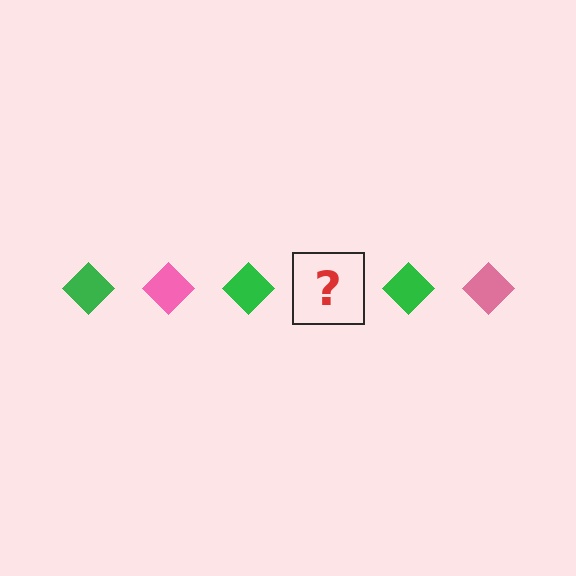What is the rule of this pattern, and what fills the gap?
The rule is that the pattern cycles through green, pink diamonds. The gap should be filled with a pink diamond.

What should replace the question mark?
The question mark should be replaced with a pink diamond.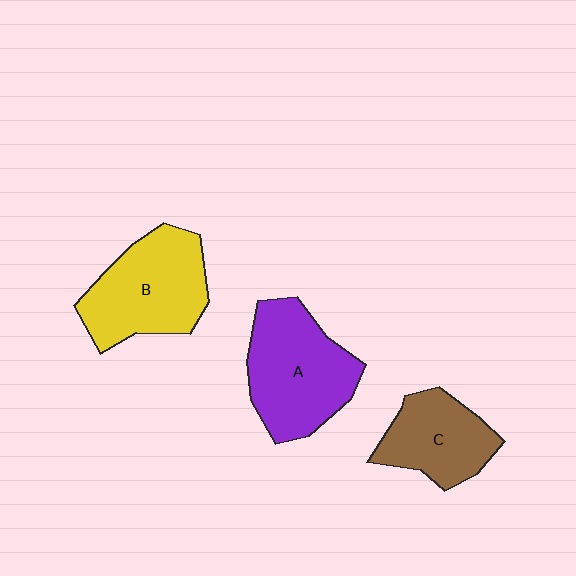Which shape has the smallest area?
Shape C (brown).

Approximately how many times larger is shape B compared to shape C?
Approximately 1.4 times.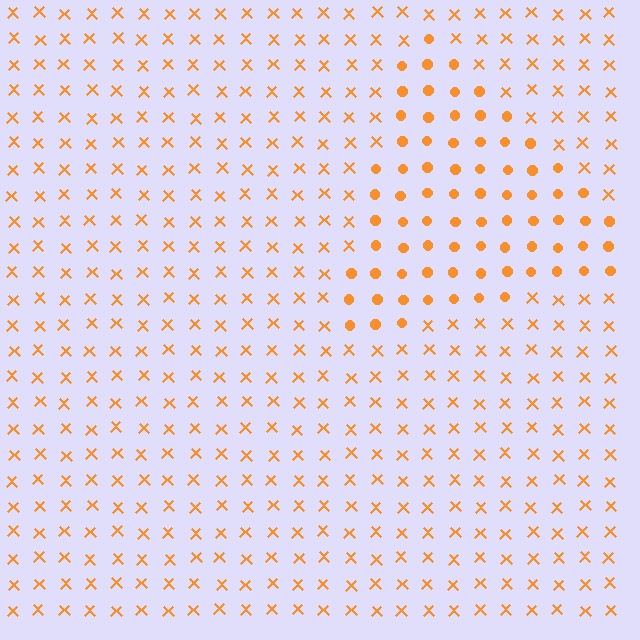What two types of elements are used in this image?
The image uses circles inside the triangle region and X marks outside it.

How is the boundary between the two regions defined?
The boundary is defined by a change in element shape: circles inside vs. X marks outside. All elements share the same color and spacing.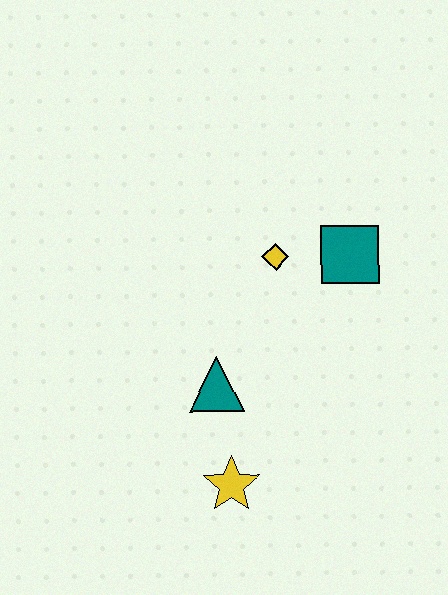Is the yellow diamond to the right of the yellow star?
Yes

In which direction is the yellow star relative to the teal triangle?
The yellow star is below the teal triangle.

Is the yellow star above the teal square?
No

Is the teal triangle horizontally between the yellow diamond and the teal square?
No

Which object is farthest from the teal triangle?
The teal square is farthest from the teal triangle.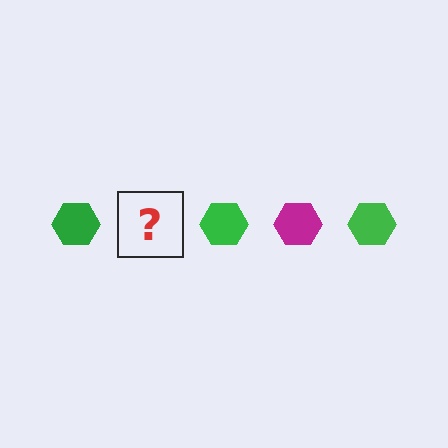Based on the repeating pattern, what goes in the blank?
The blank should be a magenta hexagon.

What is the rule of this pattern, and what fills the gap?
The rule is that the pattern cycles through green, magenta hexagons. The gap should be filled with a magenta hexagon.